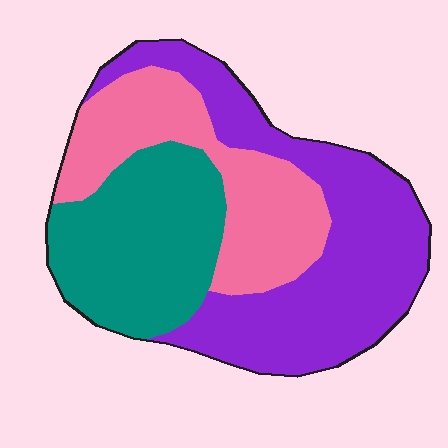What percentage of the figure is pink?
Pink takes up about one quarter (1/4) of the figure.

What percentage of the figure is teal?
Teal takes up between a sixth and a third of the figure.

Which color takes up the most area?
Purple, at roughly 45%.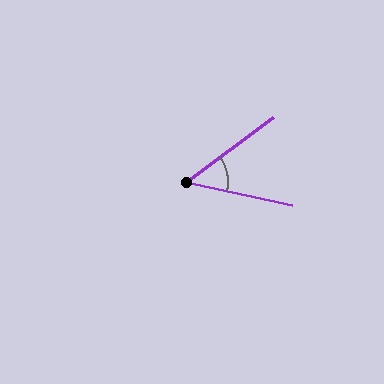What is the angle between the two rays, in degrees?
Approximately 49 degrees.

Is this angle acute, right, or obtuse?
It is acute.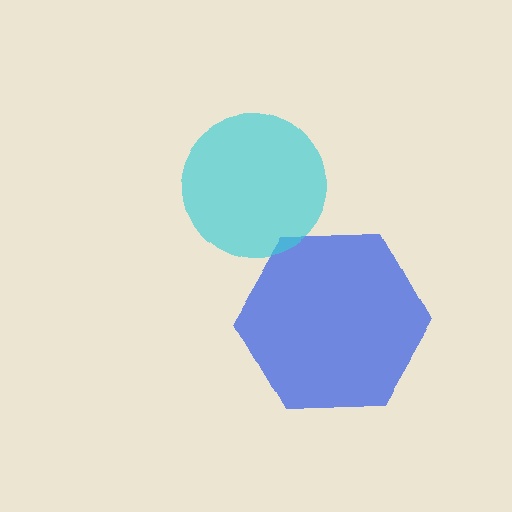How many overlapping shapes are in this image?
There are 2 overlapping shapes in the image.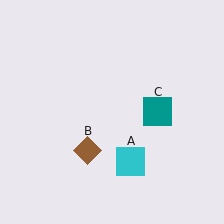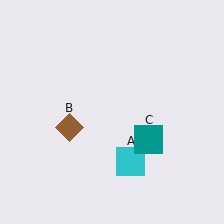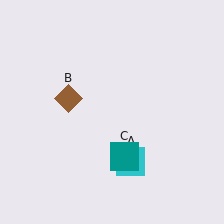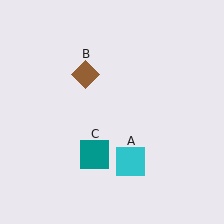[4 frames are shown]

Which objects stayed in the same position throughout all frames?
Cyan square (object A) remained stationary.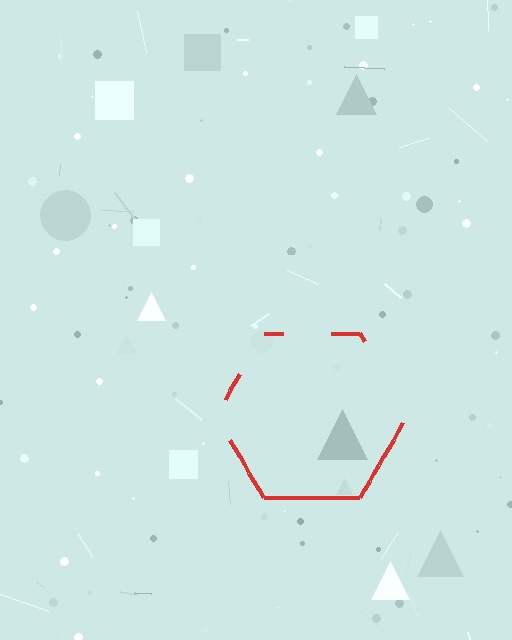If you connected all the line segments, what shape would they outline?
They would outline a hexagon.